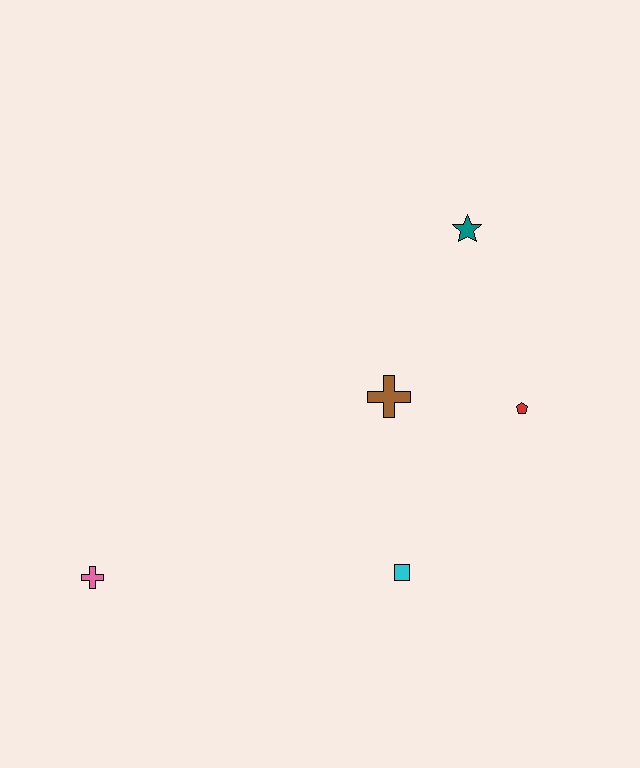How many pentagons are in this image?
There is 1 pentagon.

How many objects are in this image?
There are 5 objects.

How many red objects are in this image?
There is 1 red object.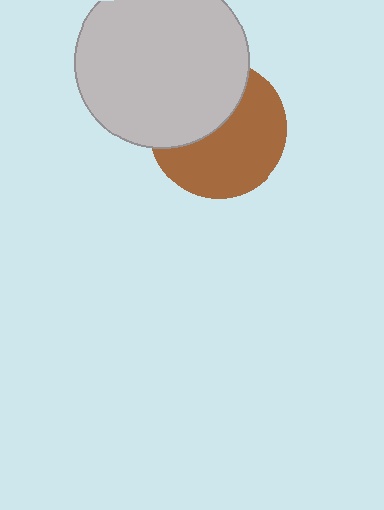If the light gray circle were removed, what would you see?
You would see the complete brown circle.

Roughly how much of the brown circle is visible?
About half of it is visible (roughly 59%).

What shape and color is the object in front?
The object in front is a light gray circle.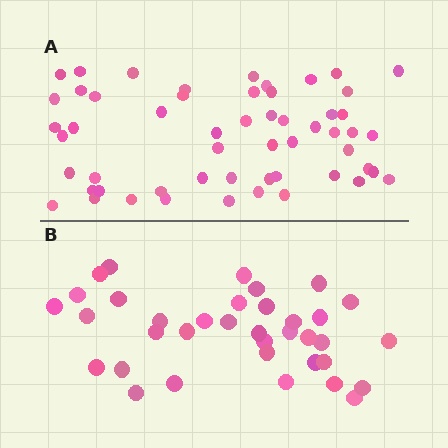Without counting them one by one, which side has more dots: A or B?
Region A (the top region) has more dots.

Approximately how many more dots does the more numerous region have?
Region A has approximately 20 more dots than region B.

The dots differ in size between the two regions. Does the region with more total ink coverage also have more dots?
No. Region B has more total ink coverage because its dots are larger, but region A actually contains more individual dots. Total area can be misleading — the number of items is what matters here.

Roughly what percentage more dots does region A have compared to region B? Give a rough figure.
About 55% more.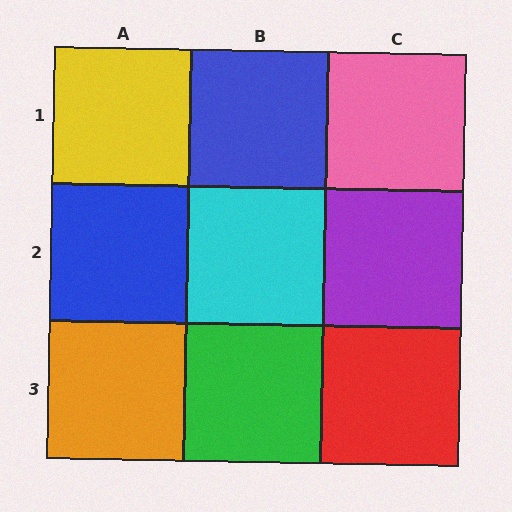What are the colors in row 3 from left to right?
Orange, green, red.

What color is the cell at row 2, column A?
Blue.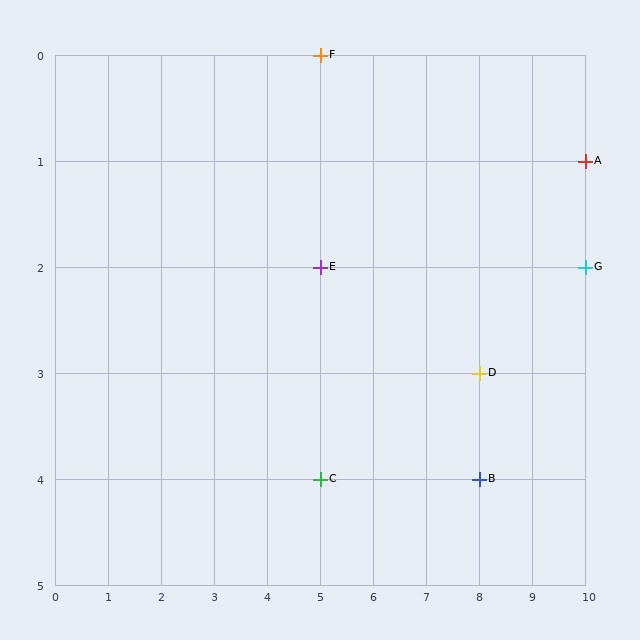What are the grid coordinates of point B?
Point B is at grid coordinates (8, 4).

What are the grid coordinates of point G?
Point G is at grid coordinates (10, 2).